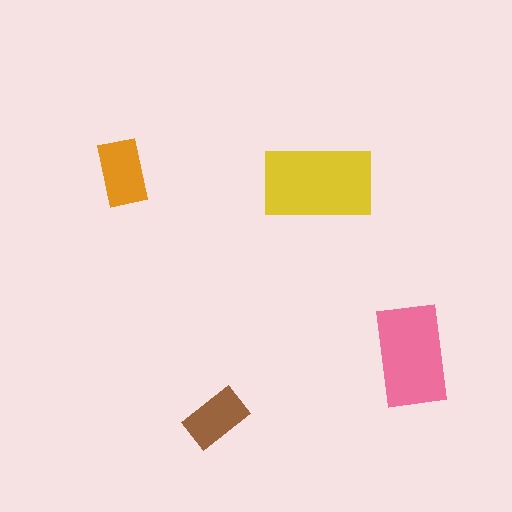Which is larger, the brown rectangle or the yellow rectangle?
The yellow one.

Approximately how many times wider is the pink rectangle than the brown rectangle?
About 1.5 times wider.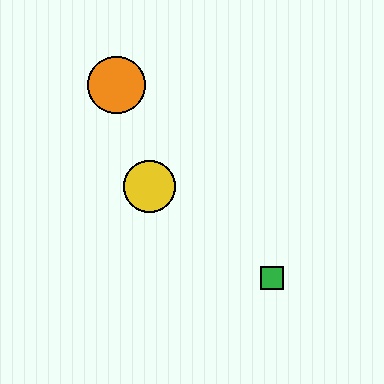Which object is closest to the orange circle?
The yellow circle is closest to the orange circle.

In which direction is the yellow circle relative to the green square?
The yellow circle is to the left of the green square.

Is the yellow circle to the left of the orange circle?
No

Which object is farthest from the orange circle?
The green square is farthest from the orange circle.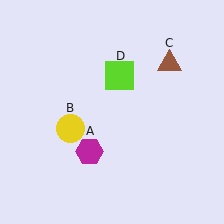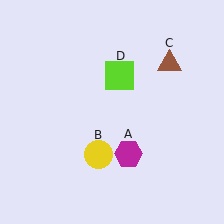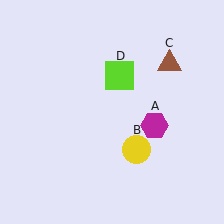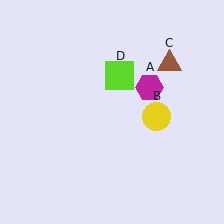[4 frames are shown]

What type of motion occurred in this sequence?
The magenta hexagon (object A), yellow circle (object B) rotated counterclockwise around the center of the scene.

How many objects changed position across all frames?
2 objects changed position: magenta hexagon (object A), yellow circle (object B).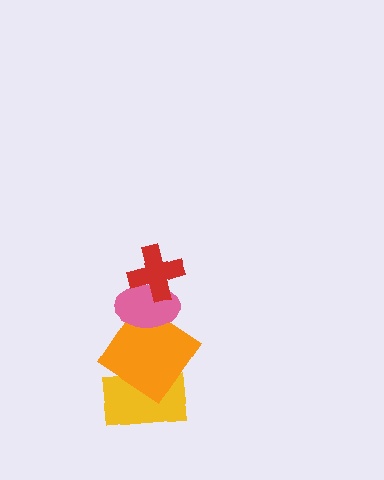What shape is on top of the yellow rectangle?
The orange diamond is on top of the yellow rectangle.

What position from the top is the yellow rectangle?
The yellow rectangle is 4th from the top.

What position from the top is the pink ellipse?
The pink ellipse is 2nd from the top.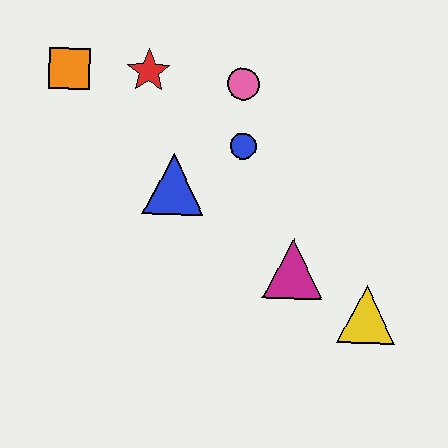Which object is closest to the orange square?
The red star is closest to the orange square.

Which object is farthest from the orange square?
The yellow triangle is farthest from the orange square.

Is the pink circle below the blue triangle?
No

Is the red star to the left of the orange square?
No